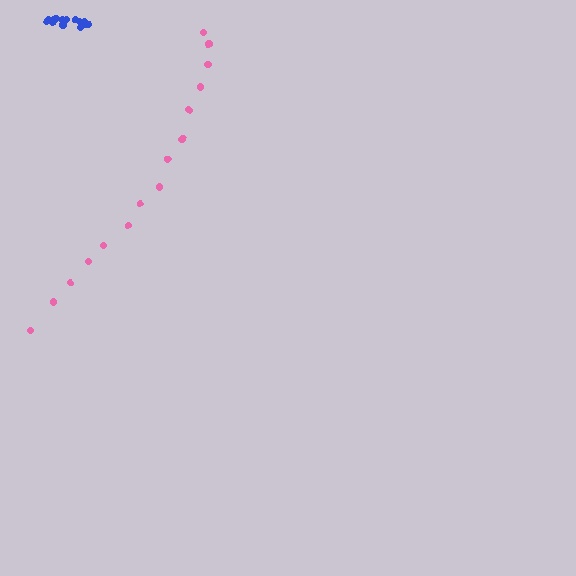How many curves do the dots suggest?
There are 2 distinct paths.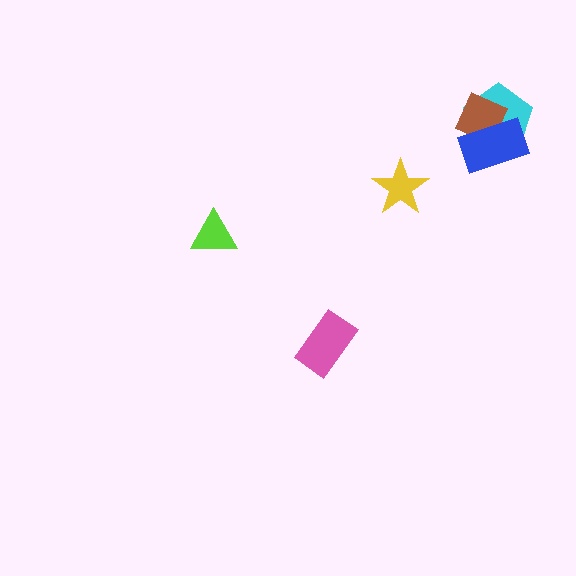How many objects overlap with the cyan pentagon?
2 objects overlap with the cyan pentagon.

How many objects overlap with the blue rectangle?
2 objects overlap with the blue rectangle.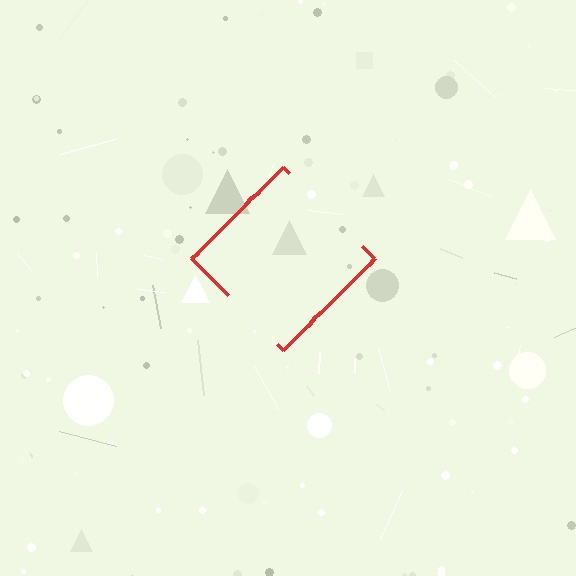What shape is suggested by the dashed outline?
The dashed outline suggests a diamond.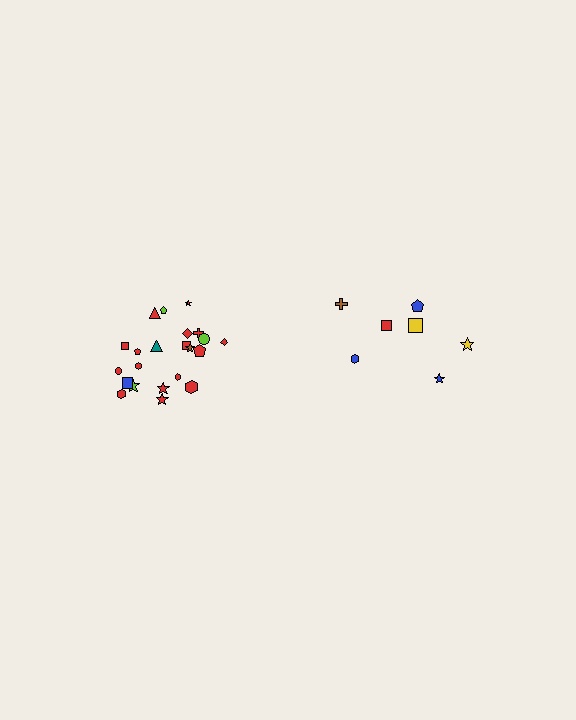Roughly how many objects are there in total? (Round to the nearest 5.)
Roughly 30 objects in total.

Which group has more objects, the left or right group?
The left group.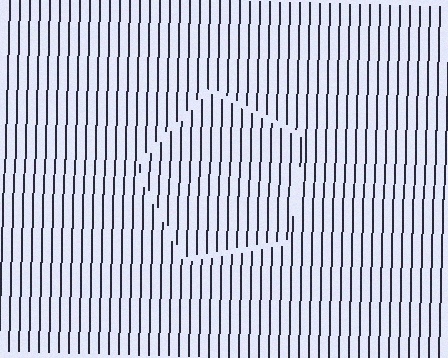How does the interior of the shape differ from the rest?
The interior of the shape contains the same grating, shifted by half a period — the contour is defined by the phase discontinuity where line-ends from the inner and outer gratings abut.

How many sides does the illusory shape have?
5 sides — the line-ends trace a pentagon.